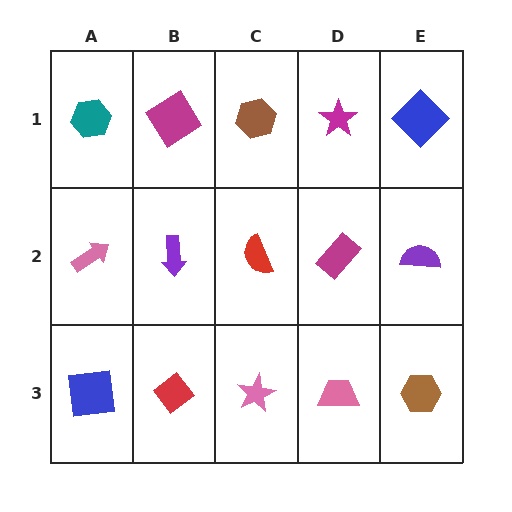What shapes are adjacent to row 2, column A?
A teal hexagon (row 1, column A), a blue square (row 3, column A), a purple arrow (row 2, column B).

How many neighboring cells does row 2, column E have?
3.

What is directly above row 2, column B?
A magenta diamond.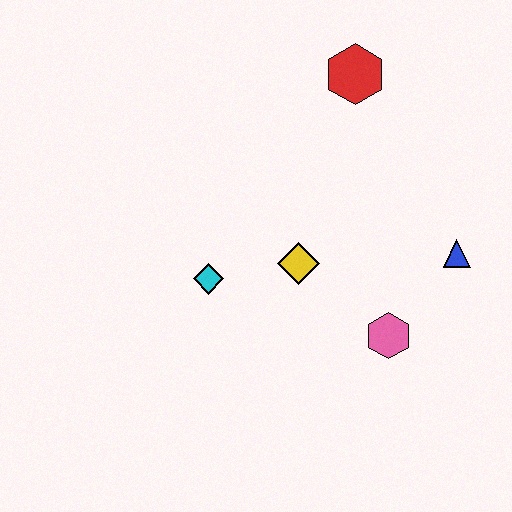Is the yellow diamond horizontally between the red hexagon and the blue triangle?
No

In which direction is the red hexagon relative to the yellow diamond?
The red hexagon is above the yellow diamond.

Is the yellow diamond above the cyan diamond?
Yes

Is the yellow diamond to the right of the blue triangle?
No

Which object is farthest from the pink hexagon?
The red hexagon is farthest from the pink hexagon.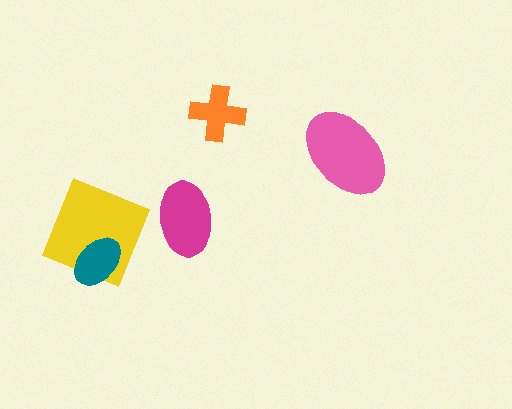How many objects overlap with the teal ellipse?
1 object overlaps with the teal ellipse.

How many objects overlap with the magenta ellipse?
0 objects overlap with the magenta ellipse.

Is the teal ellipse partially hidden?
No, no other shape covers it.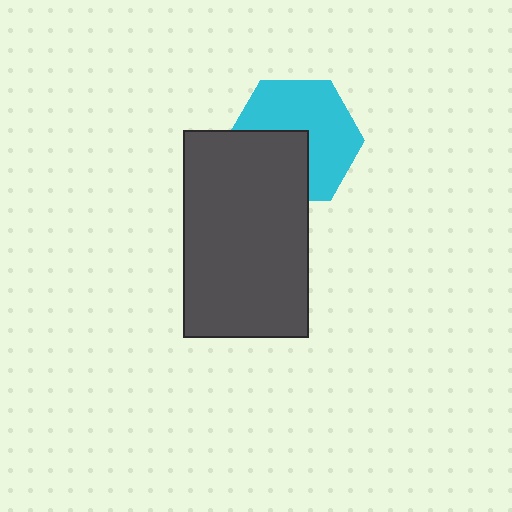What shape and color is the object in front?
The object in front is a dark gray rectangle.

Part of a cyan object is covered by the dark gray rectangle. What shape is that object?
It is a hexagon.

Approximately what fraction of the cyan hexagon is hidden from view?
Roughly 39% of the cyan hexagon is hidden behind the dark gray rectangle.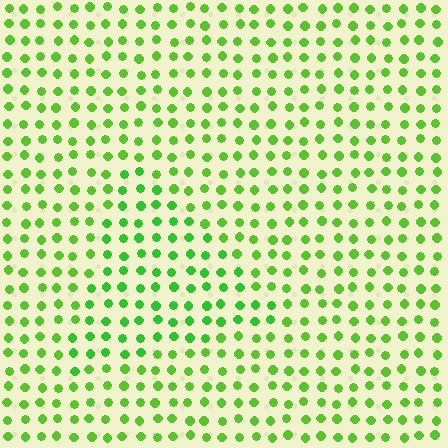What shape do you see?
I see a triangle.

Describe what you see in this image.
The image is filled with small lime elements in a uniform arrangement. A triangle-shaped region is visible where the elements are tinted to a slightly different hue, forming a subtle color boundary.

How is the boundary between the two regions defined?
The boundary is defined purely by a slight shift in hue (about 18 degrees). Spacing, size, and orientation are identical on both sides.